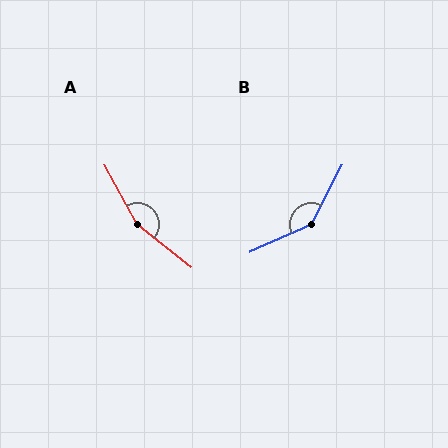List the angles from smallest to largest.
B (141°), A (157°).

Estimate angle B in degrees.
Approximately 141 degrees.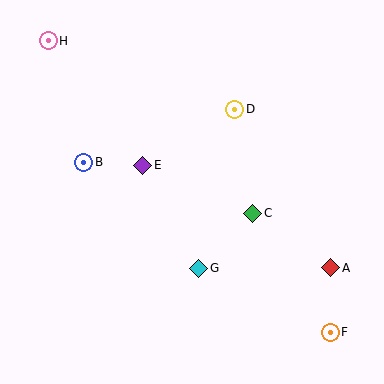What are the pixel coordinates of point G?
Point G is at (199, 268).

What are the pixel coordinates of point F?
Point F is at (330, 332).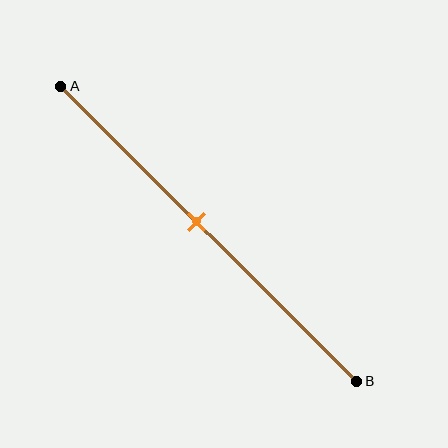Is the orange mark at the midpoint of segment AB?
No, the mark is at about 45% from A, not at the 50% midpoint.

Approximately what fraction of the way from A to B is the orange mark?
The orange mark is approximately 45% of the way from A to B.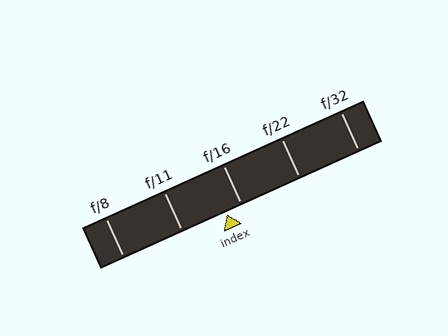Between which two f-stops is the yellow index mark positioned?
The index mark is between f/11 and f/16.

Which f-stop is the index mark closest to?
The index mark is closest to f/16.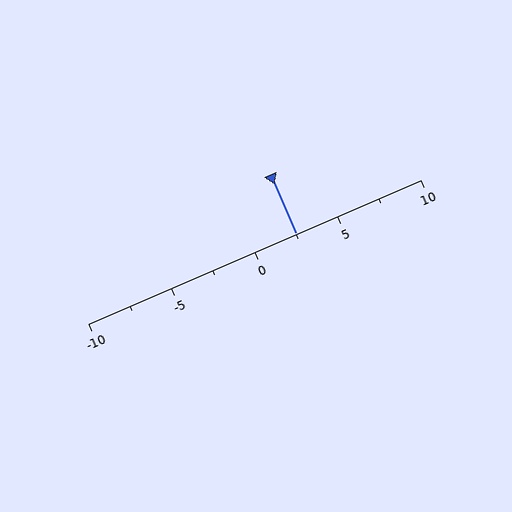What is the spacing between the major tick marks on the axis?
The major ticks are spaced 5 apart.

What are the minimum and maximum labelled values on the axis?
The axis runs from -10 to 10.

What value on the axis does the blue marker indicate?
The marker indicates approximately 2.5.